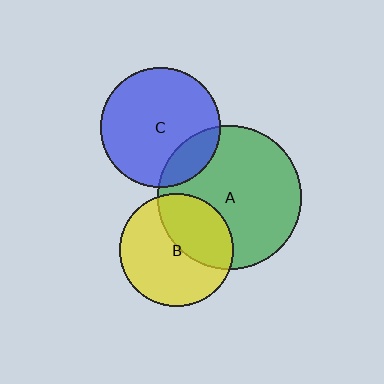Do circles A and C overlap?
Yes.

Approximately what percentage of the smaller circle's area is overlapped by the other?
Approximately 15%.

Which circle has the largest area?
Circle A (green).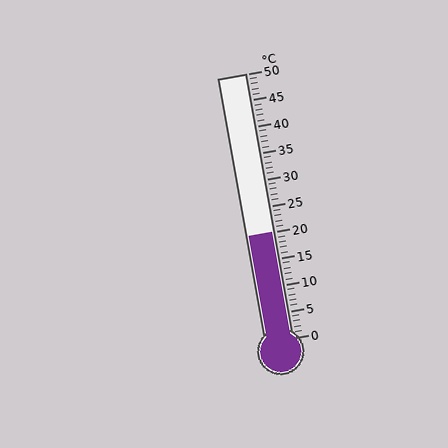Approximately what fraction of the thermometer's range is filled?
The thermometer is filled to approximately 40% of its range.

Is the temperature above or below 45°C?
The temperature is below 45°C.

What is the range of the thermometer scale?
The thermometer scale ranges from 0°C to 50°C.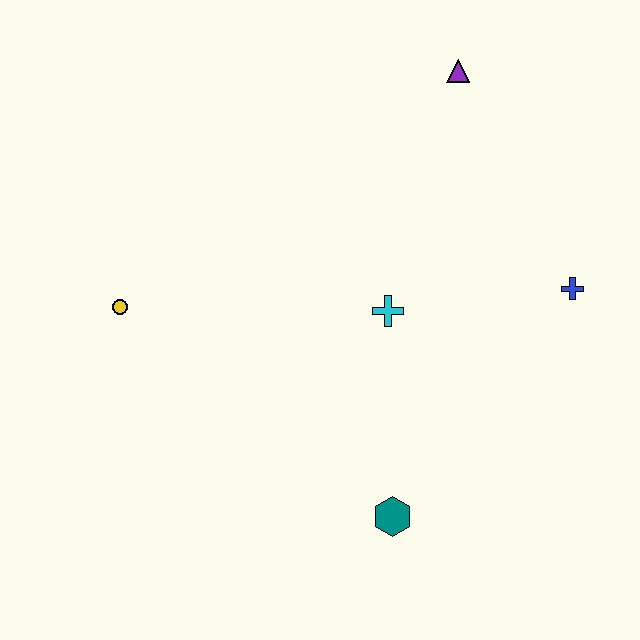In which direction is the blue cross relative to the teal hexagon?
The blue cross is above the teal hexagon.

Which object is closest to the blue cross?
The cyan cross is closest to the blue cross.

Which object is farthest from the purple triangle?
The teal hexagon is farthest from the purple triangle.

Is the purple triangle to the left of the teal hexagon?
No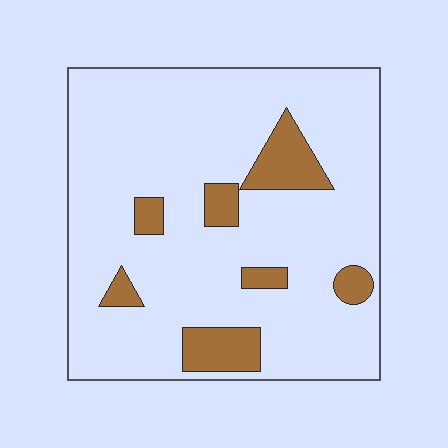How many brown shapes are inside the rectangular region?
7.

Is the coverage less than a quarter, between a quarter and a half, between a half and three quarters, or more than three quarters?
Less than a quarter.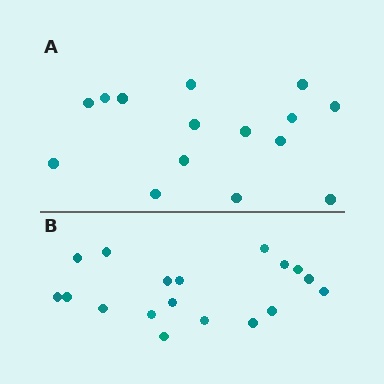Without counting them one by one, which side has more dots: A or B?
Region B (the bottom region) has more dots.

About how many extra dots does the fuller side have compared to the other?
Region B has just a few more — roughly 2 or 3 more dots than region A.